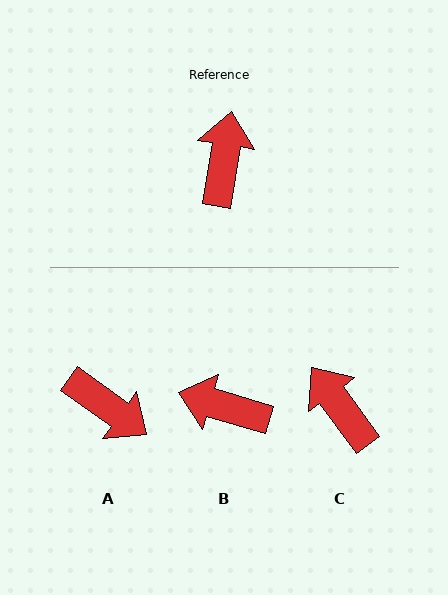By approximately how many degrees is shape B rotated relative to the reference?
Approximately 83 degrees counter-clockwise.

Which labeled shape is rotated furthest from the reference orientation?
A, about 117 degrees away.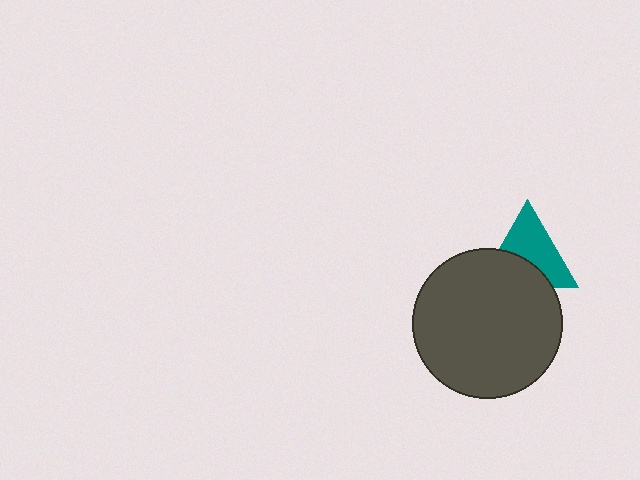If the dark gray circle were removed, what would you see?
You would see the complete teal triangle.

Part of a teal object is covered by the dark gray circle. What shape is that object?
It is a triangle.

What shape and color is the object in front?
The object in front is a dark gray circle.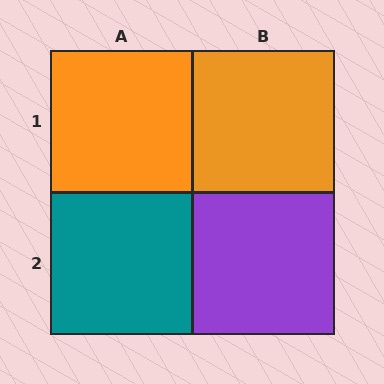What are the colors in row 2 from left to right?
Teal, purple.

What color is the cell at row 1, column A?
Orange.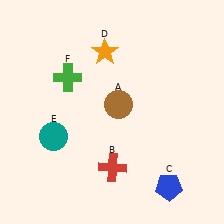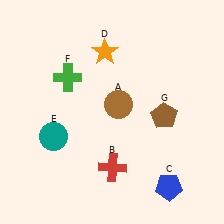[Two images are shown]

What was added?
A brown pentagon (G) was added in Image 2.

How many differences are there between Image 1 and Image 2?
There is 1 difference between the two images.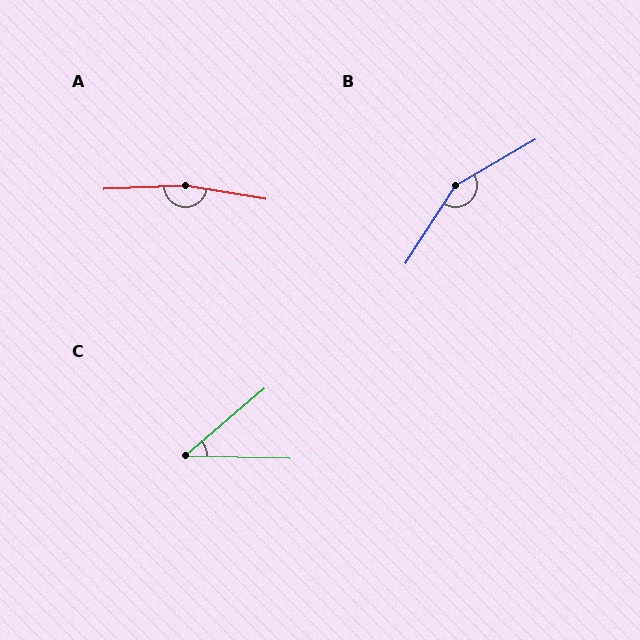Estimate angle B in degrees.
Approximately 153 degrees.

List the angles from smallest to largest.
C (42°), B (153°), A (168°).